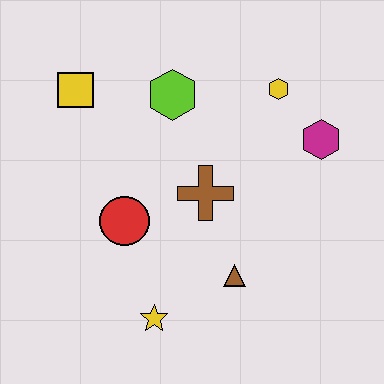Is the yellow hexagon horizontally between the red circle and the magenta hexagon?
Yes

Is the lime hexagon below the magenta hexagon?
No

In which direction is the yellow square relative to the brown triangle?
The yellow square is above the brown triangle.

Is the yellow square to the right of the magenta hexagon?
No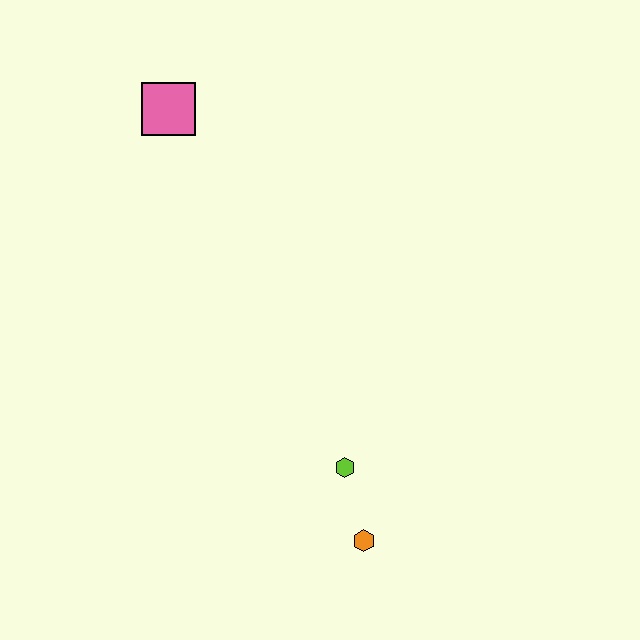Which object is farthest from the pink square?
The orange hexagon is farthest from the pink square.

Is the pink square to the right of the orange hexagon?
No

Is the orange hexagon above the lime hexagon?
No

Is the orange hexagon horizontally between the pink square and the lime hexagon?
No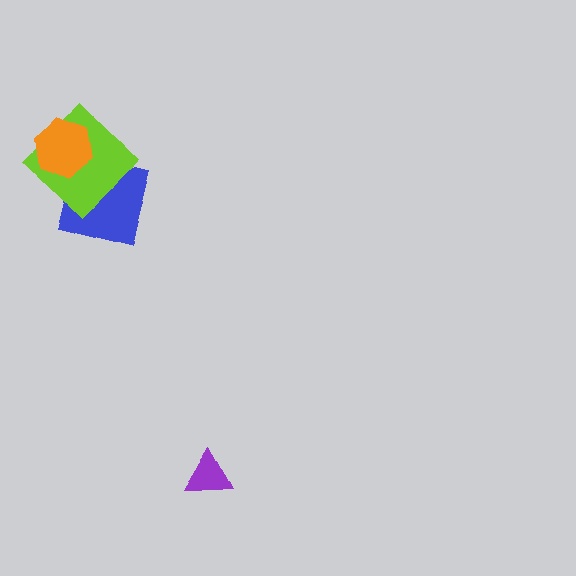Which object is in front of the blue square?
The lime diamond is in front of the blue square.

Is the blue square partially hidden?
Yes, it is partially covered by another shape.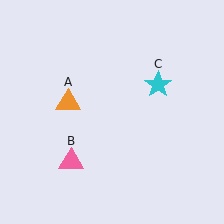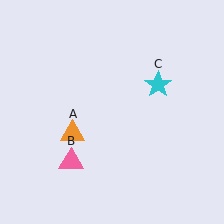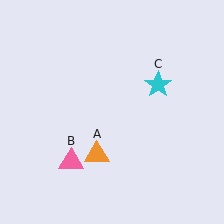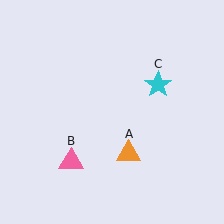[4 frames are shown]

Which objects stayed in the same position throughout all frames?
Pink triangle (object B) and cyan star (object C) remained stationary.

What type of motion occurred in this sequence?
The orange triangle (object A) rotated counterclockwise around the center of the scene.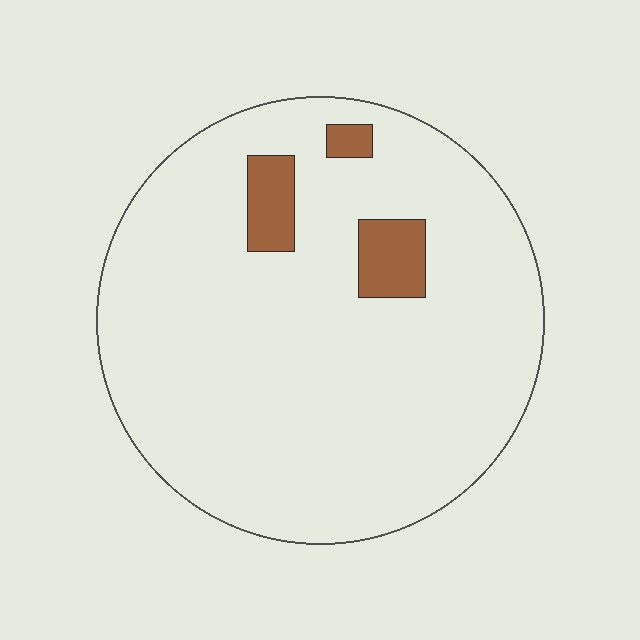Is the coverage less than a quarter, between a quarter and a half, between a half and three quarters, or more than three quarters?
Less than a quarter.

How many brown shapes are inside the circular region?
3.